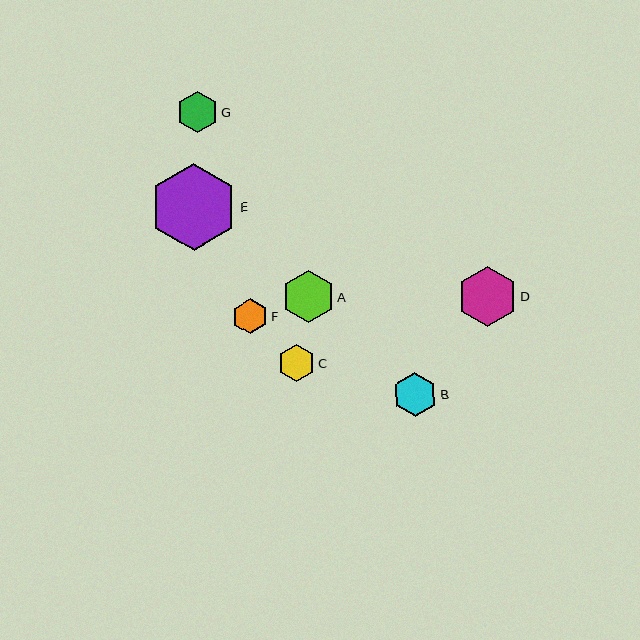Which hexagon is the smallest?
Hexagon F is the smallest with a size of approximately 35 pixels.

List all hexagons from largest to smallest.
From largest to smallest: E, D, A, B, G, C, F.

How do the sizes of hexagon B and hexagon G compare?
Hexagon B and hexagon G are approximately the same size.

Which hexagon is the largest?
Hexagon E is the largest with a size of approximately 87 pixels.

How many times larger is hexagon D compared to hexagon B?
Hexagon D is approximately 1.3 times the size of hexagon B.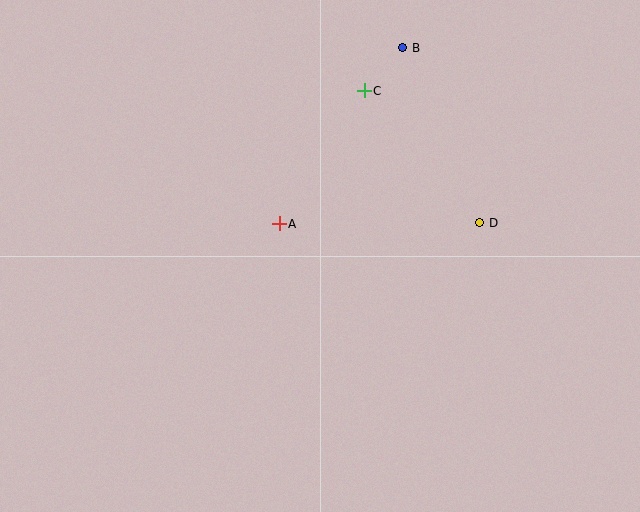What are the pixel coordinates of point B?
Point B is at (403, 48).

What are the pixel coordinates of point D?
Point D is at (480, 223).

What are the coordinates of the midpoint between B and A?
The midpoint between B and A is at (341, 136).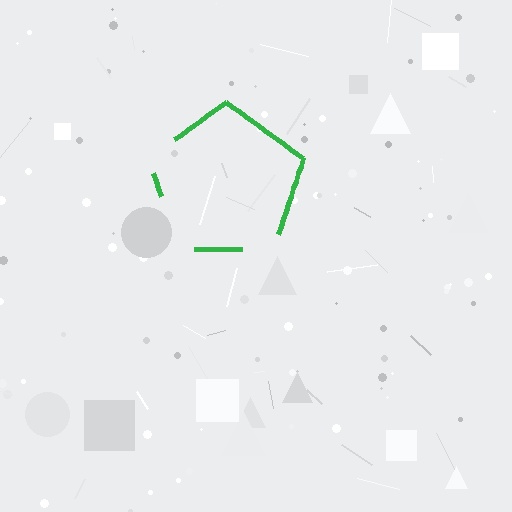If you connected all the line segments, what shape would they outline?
They would outline a pentagon.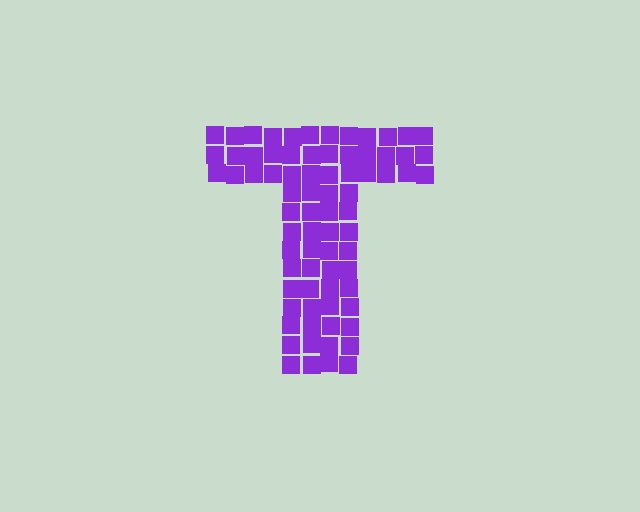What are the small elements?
The small elements are squares.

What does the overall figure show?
The overall figure shows the letter T.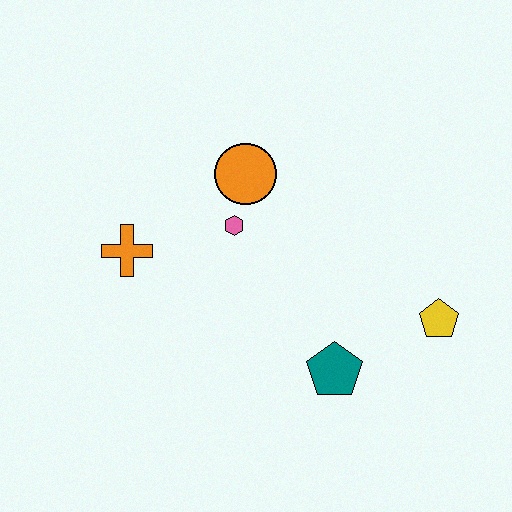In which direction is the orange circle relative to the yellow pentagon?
The orange circle is to the left of the yellow pentagon.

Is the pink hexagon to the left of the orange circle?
Yes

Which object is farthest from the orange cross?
The yellow pentagon is farthest from the orange cross.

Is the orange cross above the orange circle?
No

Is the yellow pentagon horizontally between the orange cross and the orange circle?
No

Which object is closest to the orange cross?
The pink hexagon is closest to the orange cross.